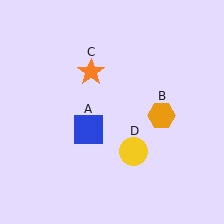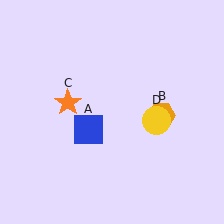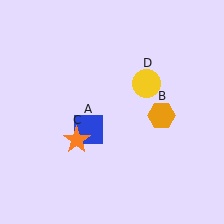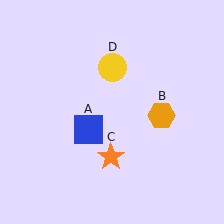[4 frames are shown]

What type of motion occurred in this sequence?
The orange star (object C), yellow circle (object D) rotated counterclockwise around the center of the scene.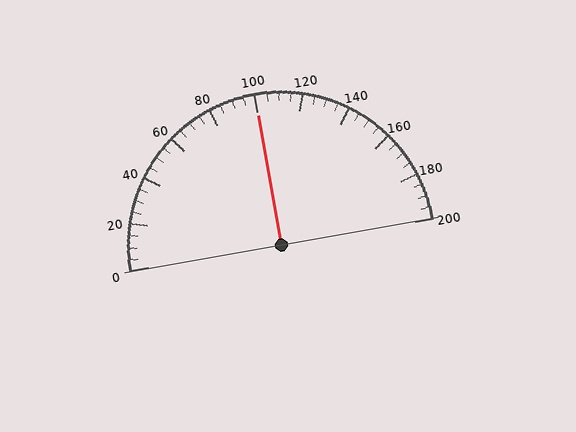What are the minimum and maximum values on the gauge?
The gauge ranges from 0 to 200.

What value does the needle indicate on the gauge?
The needle indicates approximately 100.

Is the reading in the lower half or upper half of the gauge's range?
The reading is in the upper half of the range (0 to 200).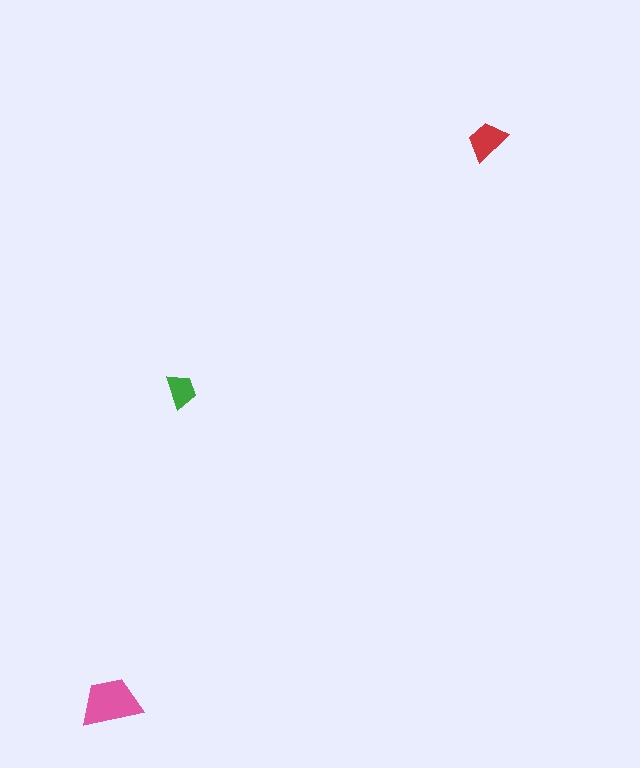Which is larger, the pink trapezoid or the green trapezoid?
The pink one.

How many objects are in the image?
There are 3 objects in the image.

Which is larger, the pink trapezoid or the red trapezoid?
The pink one.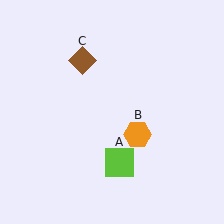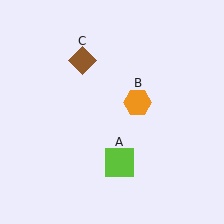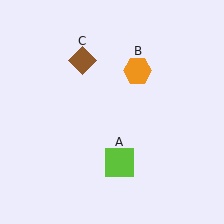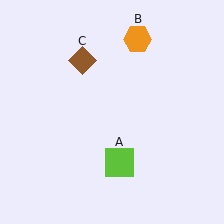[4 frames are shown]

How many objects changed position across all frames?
1 object changed position: orange hexagon (object B).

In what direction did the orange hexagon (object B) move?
The orange hexagon (object B) moved up.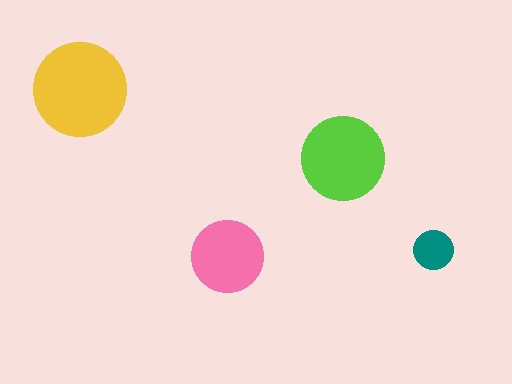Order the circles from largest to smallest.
the yellow one, the lime one, the pink one, the teal one.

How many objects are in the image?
There are 4 objects in the image.